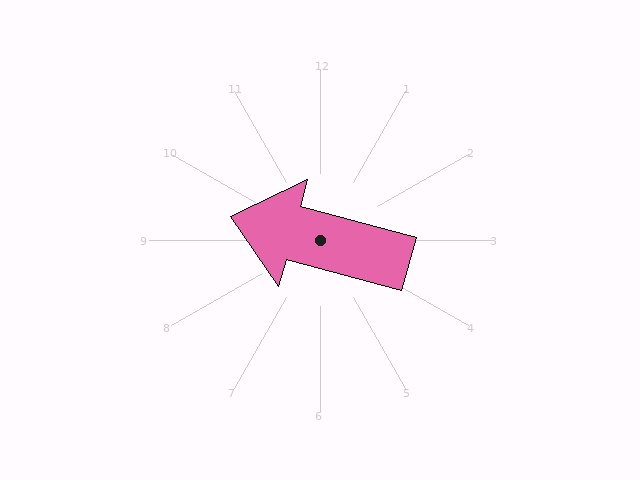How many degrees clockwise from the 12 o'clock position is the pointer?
Approximately 285 degrees.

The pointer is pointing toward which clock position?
Roughly 10 o'clock.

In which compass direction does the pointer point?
West.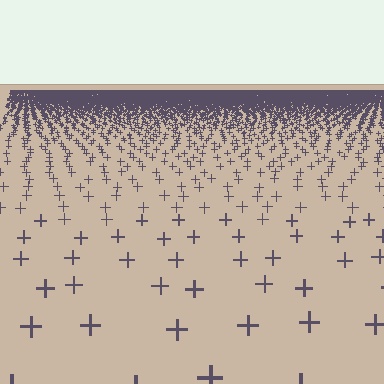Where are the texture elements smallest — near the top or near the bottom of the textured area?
Near the top.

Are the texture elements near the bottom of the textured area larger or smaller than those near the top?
Larger. Near the bottom, elements are closer to the viewer and appear at a bigger on-screen size.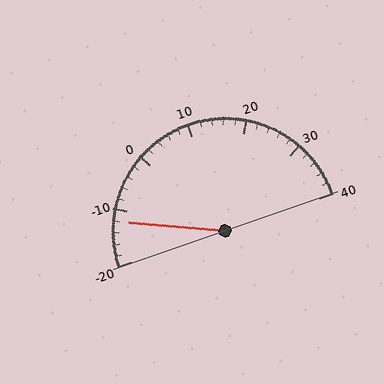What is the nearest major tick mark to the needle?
The nearest major tick mark is -10.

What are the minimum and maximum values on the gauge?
The gauge ranges from -20 to 40.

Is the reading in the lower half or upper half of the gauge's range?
The reading is in the lower half of the range (-20 to 40).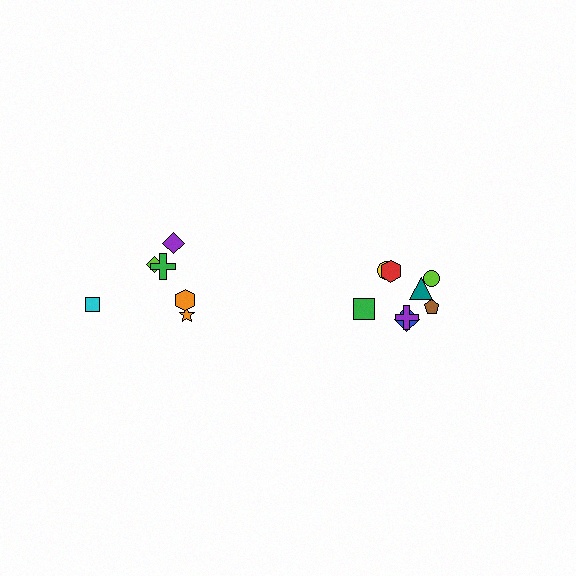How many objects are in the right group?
There are 8 objects.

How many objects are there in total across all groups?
There are 14 objects.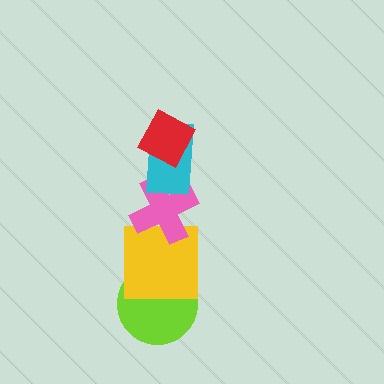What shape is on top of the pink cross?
The cyan rectangle is on top of the pink cross.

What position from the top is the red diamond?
The red diamond is 1st from the top.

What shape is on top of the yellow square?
The pink cross is on top of the yellow square.